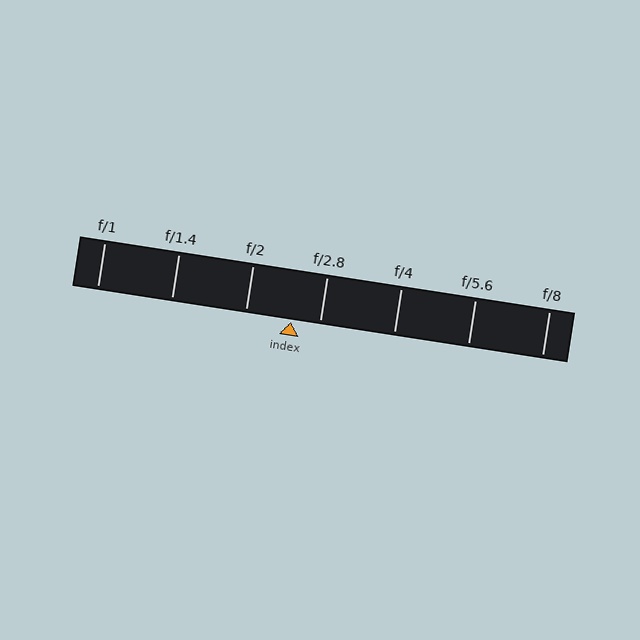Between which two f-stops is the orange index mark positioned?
The index mark is between f/2 and f/2.8.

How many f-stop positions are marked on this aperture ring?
There are 7 f-stop positions marked.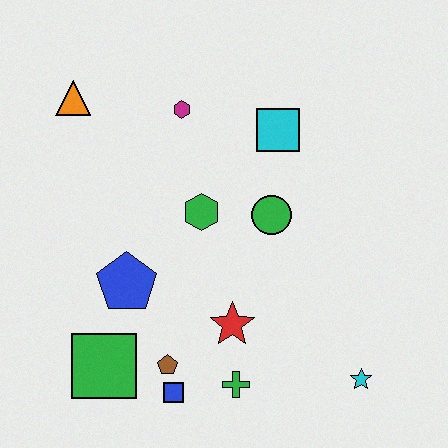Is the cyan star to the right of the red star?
Yes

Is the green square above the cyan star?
Yes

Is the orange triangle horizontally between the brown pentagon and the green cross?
No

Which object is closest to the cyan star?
The green cross is closest to the cyan star.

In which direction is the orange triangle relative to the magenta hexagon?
The orange triangle is to the left of the magenta hexagon.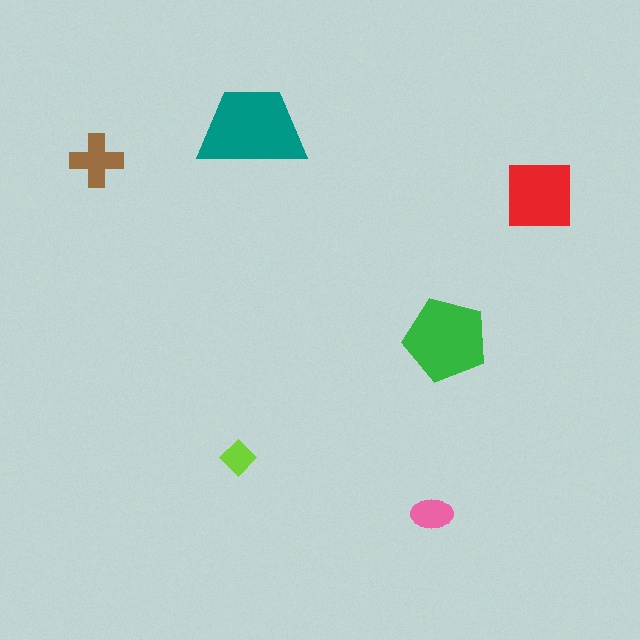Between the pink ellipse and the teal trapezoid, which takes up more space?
The teal trapezoid.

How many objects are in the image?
There are 6 objects in the image.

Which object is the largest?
The teal trapezoid.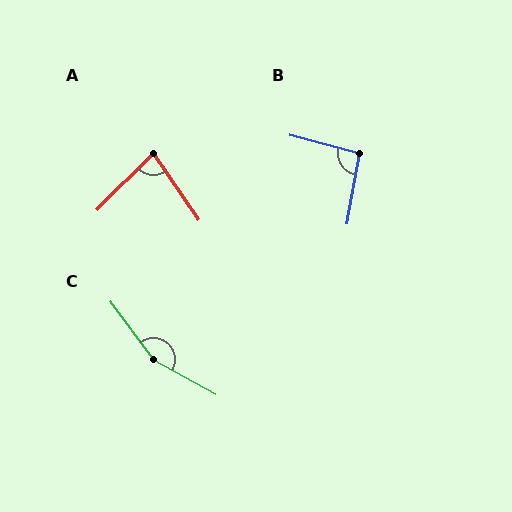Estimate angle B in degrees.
Approximately 95 degrees.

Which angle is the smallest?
A, at approximately 80 degrees.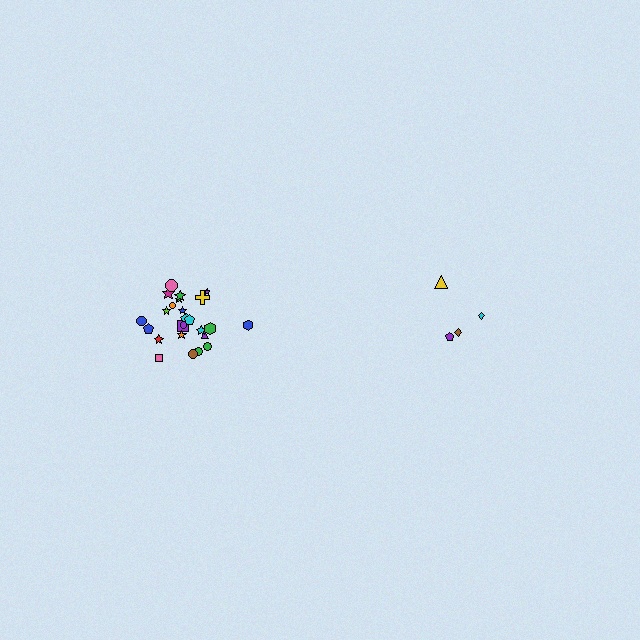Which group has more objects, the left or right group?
The left group.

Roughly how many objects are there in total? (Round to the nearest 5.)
Roughly 30 objects in total.